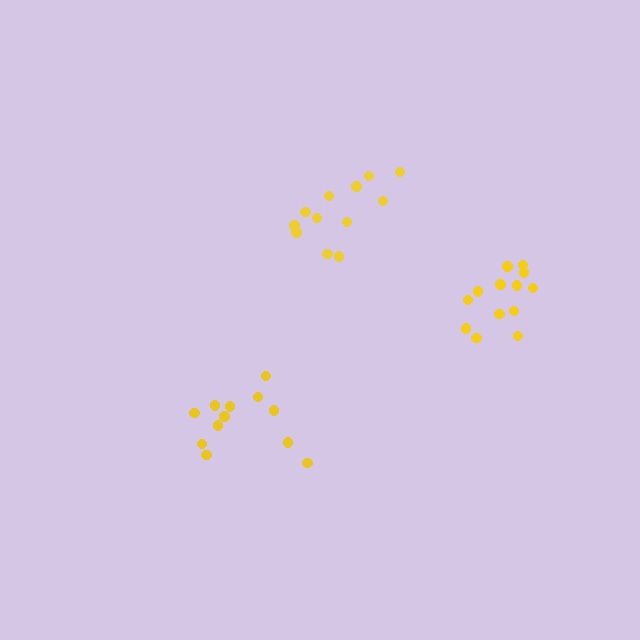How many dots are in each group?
Group 1: 12 dots, Group 2: 12 dots, Group 3: 13 dots (37 total).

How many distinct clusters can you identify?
There are 3 distinct clusters.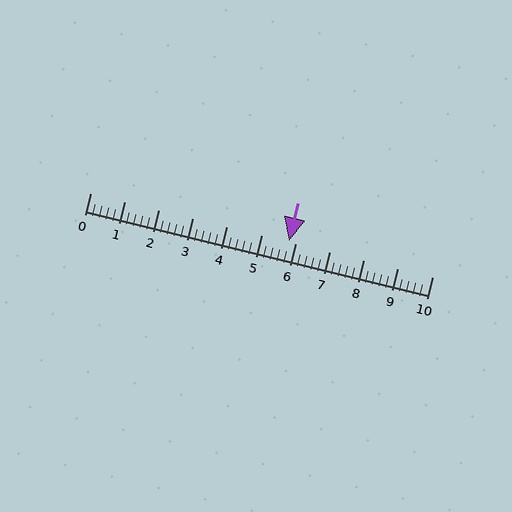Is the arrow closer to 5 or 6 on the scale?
The arrow is closer to 6.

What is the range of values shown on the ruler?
The ruler shows values from 0 to 10.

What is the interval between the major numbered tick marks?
The major tick marks are spaced 1 units apart.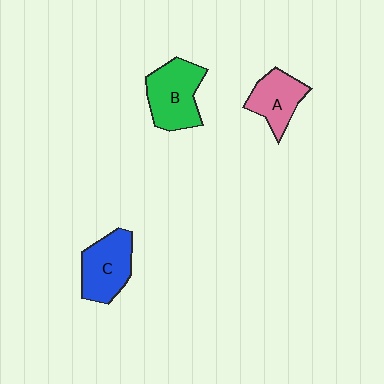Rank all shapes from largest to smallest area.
From largest to smallest: B (green), C (blue), A (pink).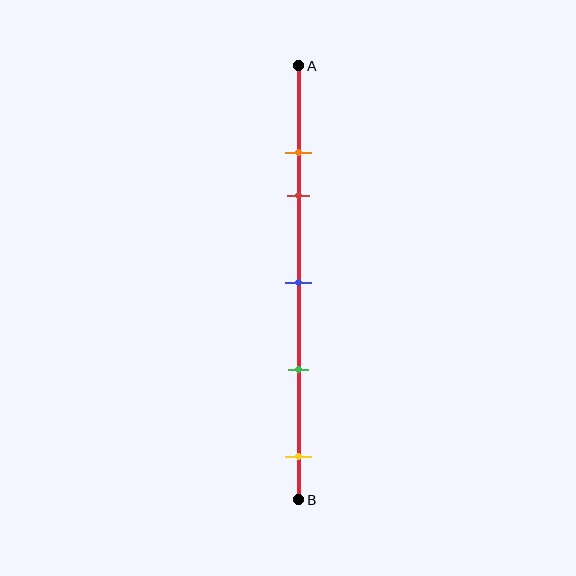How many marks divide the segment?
There are 5 marks dividing the segment.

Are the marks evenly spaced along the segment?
No, the marks are not evenly spaced.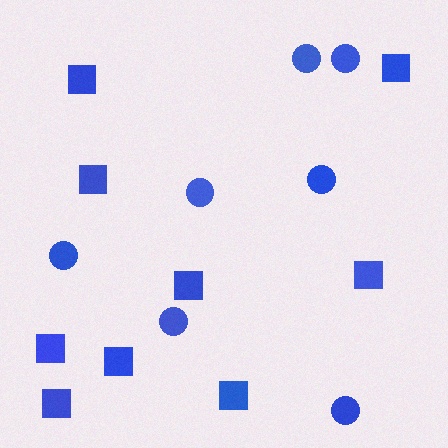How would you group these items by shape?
There are 2 groups: one group of squares (9) and one group of circles (7).